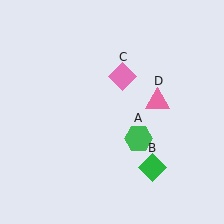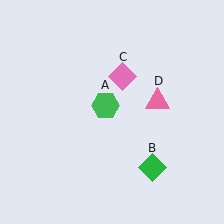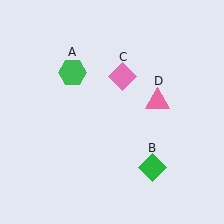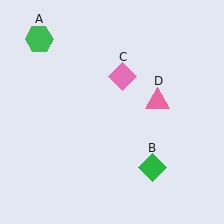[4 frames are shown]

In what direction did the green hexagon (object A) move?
The green hexagon (object A) moved up and to the left.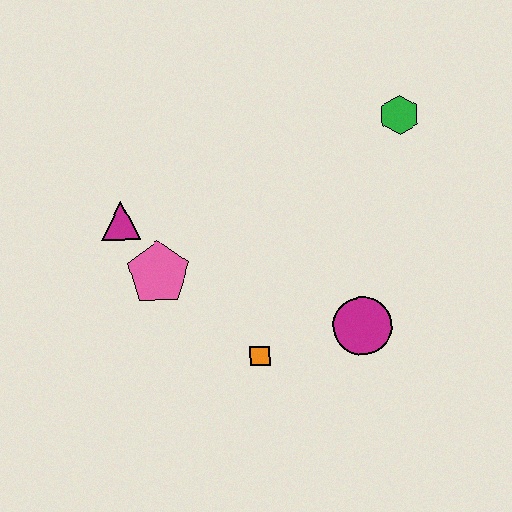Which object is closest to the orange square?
The magenta circle is closest to the orange square.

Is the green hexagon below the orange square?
No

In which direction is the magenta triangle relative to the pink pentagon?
The magenta triangle is above the pink pentagon.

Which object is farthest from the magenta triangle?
The green hexagon is farthest from the magenta triangle.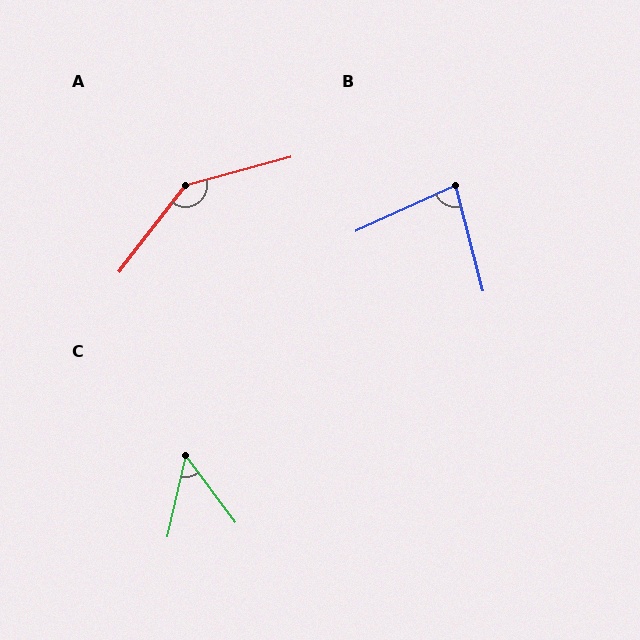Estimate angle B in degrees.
Approximately 80 degrees.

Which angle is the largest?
A, at approximately 143 degrees.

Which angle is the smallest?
C, at approximately 49 degrees.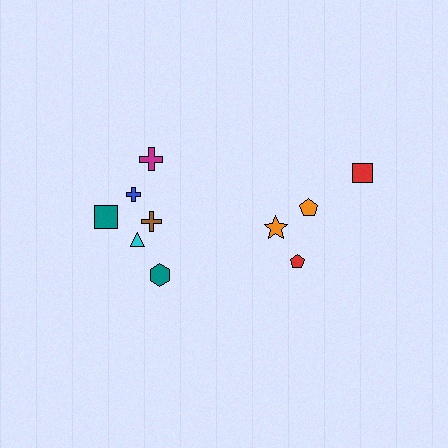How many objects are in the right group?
There are 4 objects.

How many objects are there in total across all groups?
There are 10 objects.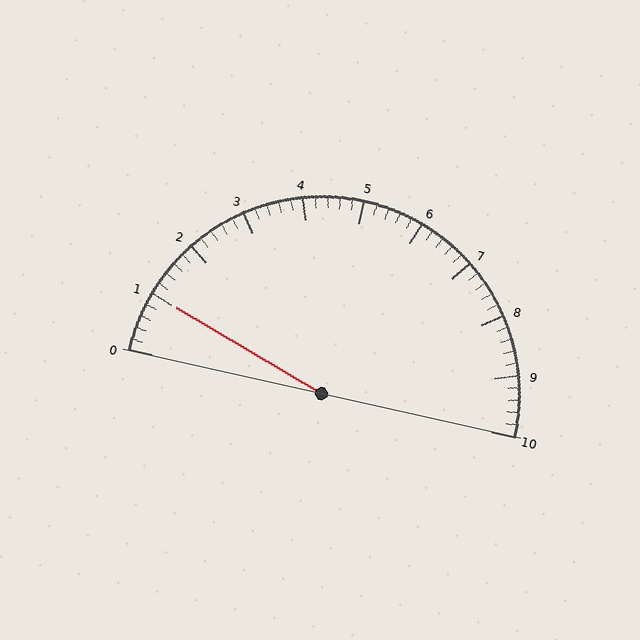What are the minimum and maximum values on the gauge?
The gauge ranges from 0 to 10.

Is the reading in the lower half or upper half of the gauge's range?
The reading is in the lower half of the range (0 to 10).